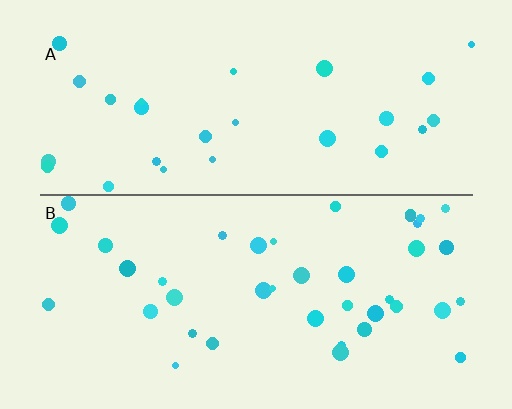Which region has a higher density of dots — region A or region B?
B (the bottom).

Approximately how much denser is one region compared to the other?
Approximately 1.5× — region B over region A.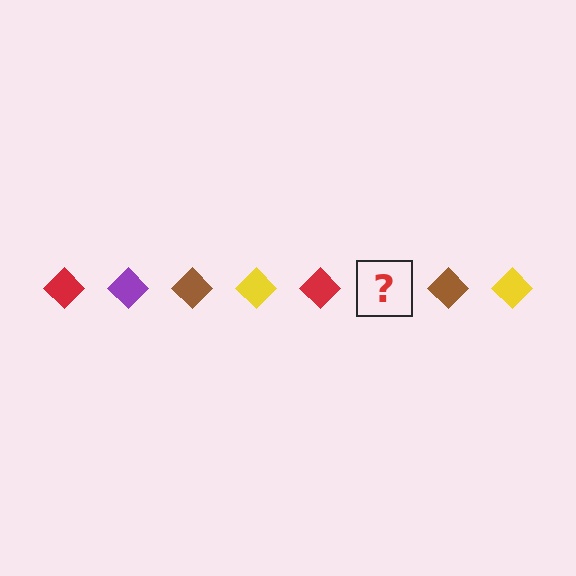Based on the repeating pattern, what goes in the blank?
The blank should be a purple diamond.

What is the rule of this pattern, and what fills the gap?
The rule is that the pattern cycles through red, purple, brown, yellow diamonds. The gap should be filled with a purple diamond.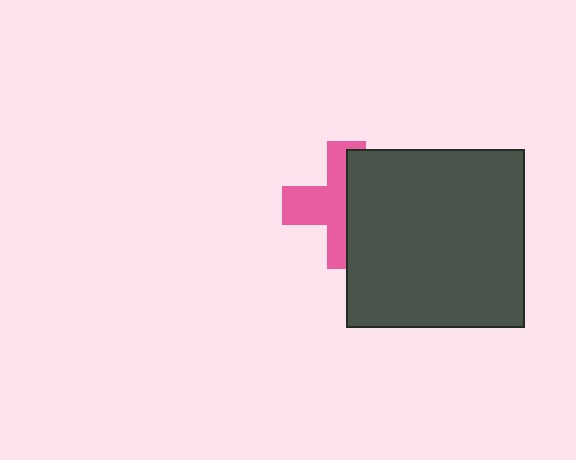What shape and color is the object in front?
The object in front is a dark gray square.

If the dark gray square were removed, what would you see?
You would see the complete pink cross.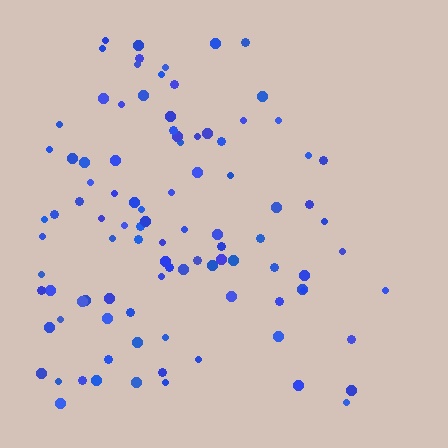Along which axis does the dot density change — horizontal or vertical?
Horizontal.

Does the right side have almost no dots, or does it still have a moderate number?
Still a moderate number, just noticeably fewer than the left.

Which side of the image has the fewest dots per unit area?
The right.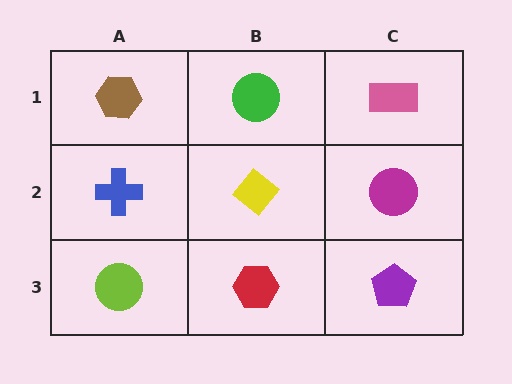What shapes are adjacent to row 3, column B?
A yellow diamond (row 2, column B), a lime circle (row 3, column A), a purple pentagon (row 3, column C).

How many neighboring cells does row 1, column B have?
3.